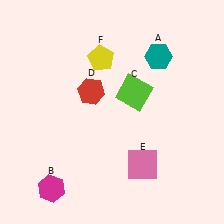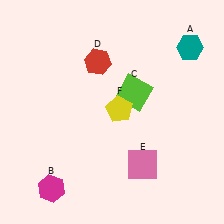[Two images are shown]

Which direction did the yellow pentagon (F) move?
The yellow pentagon (F) moved down.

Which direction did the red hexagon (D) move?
The red hexagon (D) moved up.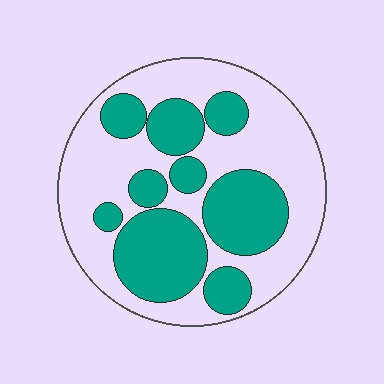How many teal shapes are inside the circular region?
9.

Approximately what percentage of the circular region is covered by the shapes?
Approximately 40%.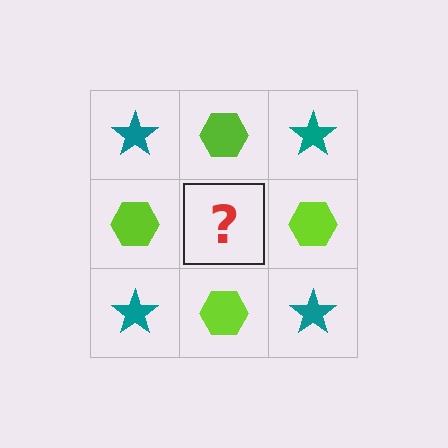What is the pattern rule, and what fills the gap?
The rule is that it alternates teal star and lime hexagon in a checkerboard pattern. The gap should be filled with a teal star.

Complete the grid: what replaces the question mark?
The question mark should be replaced with a teal star.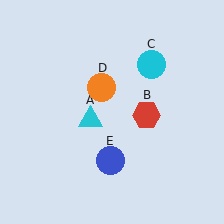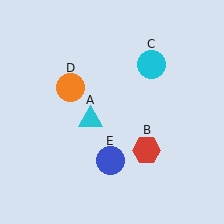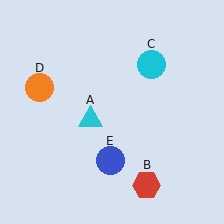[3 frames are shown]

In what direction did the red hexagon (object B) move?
The red hexagon (object B) moved down.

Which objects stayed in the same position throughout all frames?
Cyan triangle (object A) and cyan circle (object C) and blue circle (object E) remained stationary.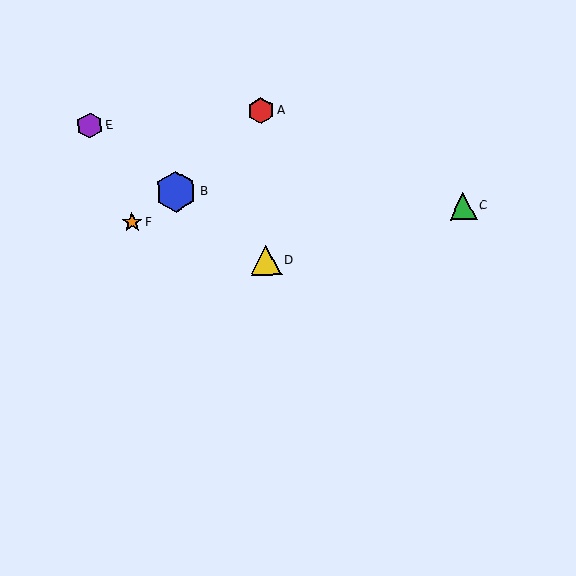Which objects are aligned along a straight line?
Objects B, D, E are aligned along a straight line.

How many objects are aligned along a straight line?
3 objects (B, D, E) are aligned along a straight line.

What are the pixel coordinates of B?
Object B is at (176, 192).